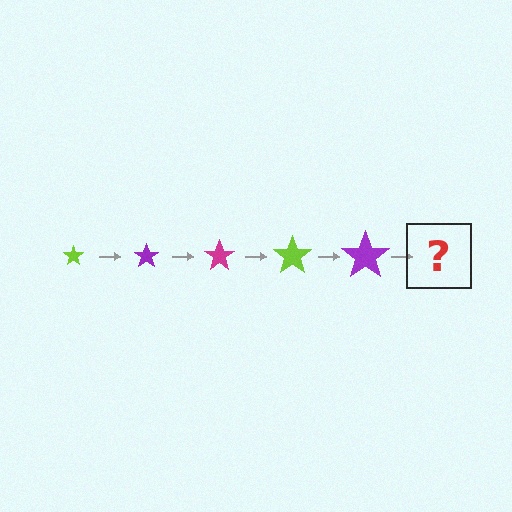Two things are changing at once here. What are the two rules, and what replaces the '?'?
The two rules are that the star grows larger each step and the color cycles through lime, purple, and magenta. The '?' should be a magenta star, larger than the previous one.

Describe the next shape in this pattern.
It should be a magenta star, larger than the previous one.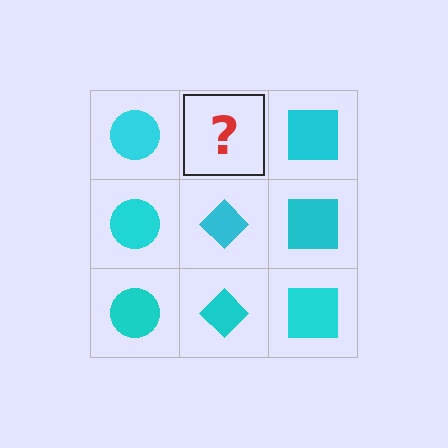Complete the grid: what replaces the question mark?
The question mark should be replaced with a cyan diamond.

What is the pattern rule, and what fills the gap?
The rule is that each column has a consistent shape. The gap should be filled with a cyan diamond.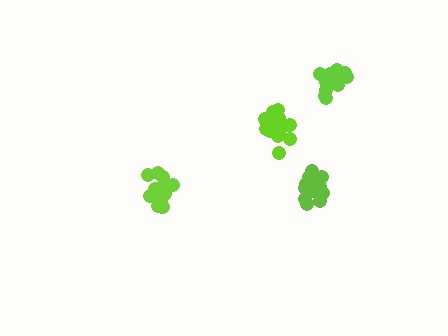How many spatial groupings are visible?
There are 4 spatial groupings.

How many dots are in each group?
Group 1: 14 dots, Group 2: 15 dots, Group 3: 17 dots, Group 4: 18 dots (64 total).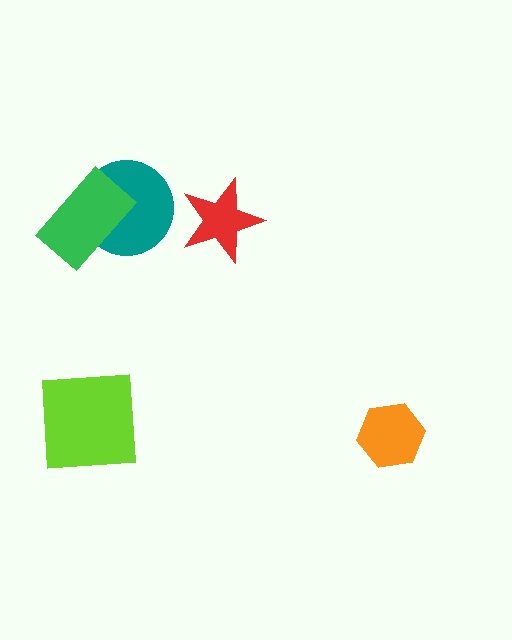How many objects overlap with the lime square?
0 objects overlap with the lime square.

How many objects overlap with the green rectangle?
1 object overlaps with the green rectangle.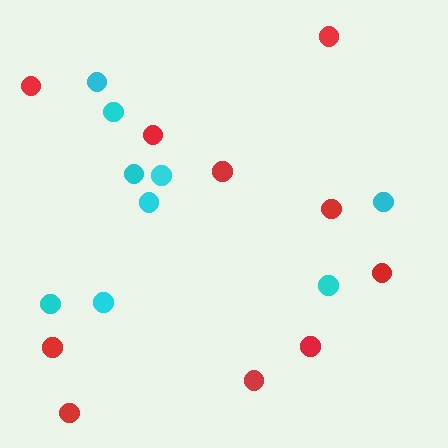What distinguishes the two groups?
There are 2 groups: one group of red circles (10) and one group of cyan circles (9).